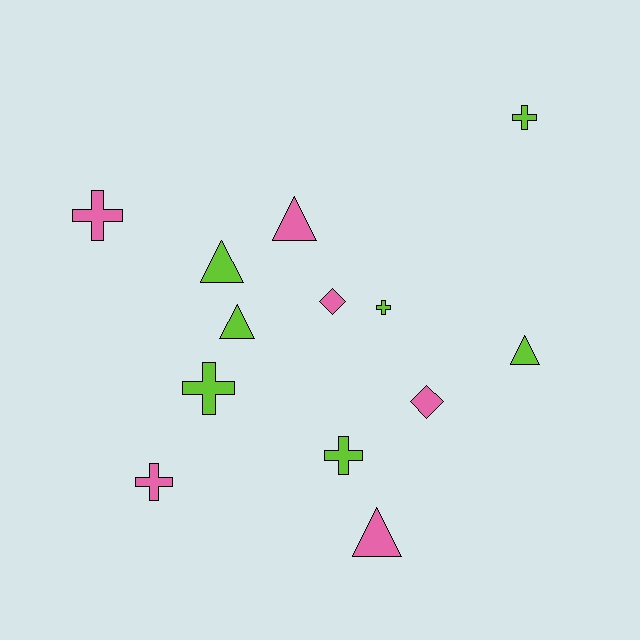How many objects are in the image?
There are 13 objects.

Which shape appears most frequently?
Cross, with 6 objects.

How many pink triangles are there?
There are 2 pink triangles.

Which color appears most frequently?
Lime, with 7 objects.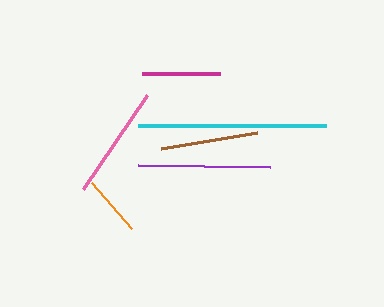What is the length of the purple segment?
The purple segment is approximately 132 pixels long.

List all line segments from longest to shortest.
From longest to shortest: cyan, purple, pink, brown, magenta, orange.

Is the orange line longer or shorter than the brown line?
The brown line is longer than the orange line.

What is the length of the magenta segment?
The magenta segment is approximately 78 pixels long.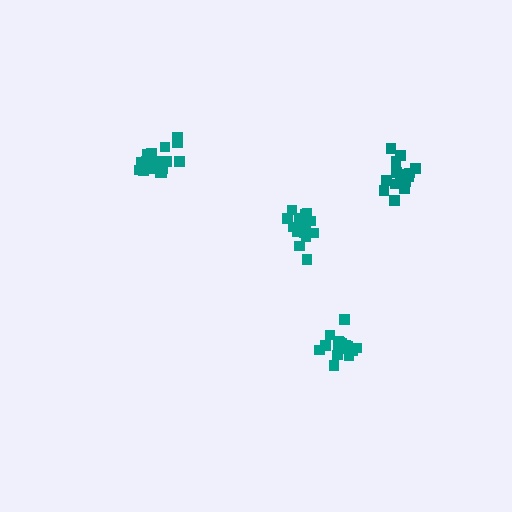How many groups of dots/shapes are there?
There are 4 groups.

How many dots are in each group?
Group 1: 16 dots, Group 2: 20 dots, Group 3: 16 dots, Group 4: 20 dots (72 total).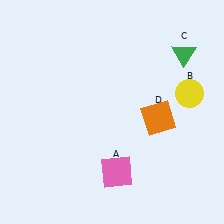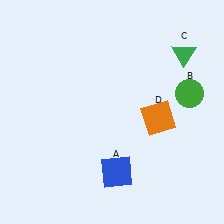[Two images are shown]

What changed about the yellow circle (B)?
In Image 1, B is yellow. In Image 2, it changed to green.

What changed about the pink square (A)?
In Image 1, A is pink. In Image 2, it changed to blue.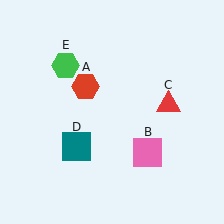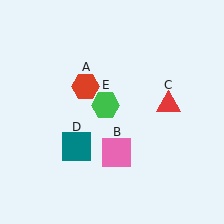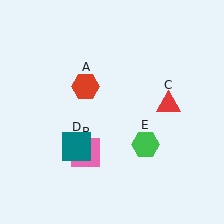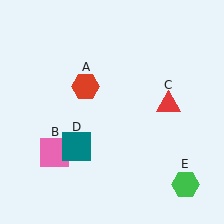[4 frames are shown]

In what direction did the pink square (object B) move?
The pink square (object B) moved left.